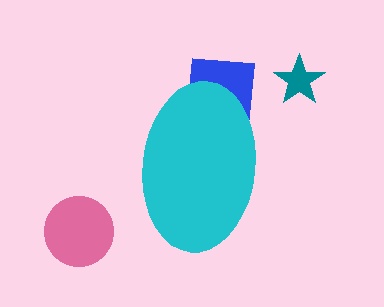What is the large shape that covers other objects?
A cyan ellipse.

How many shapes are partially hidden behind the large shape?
1 shape is partially hidden.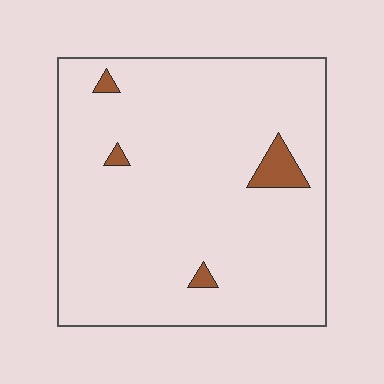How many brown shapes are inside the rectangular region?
4.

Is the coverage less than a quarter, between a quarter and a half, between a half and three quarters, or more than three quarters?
Less than a quarter.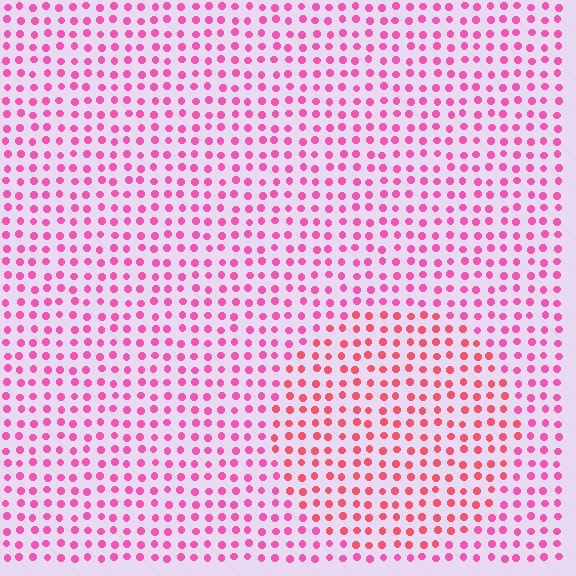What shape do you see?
I see a circle.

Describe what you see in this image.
The image is filled with small pink elements in a uniform arrangement. A circle-shaped region is visible where the elements are tinted to a slightly different hue, forming a subtle color boundary.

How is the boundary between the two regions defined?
The boundary is defined purely by a slight shift in hue (about 27 degrees). Spacing, size, and orientation are identical on both sides.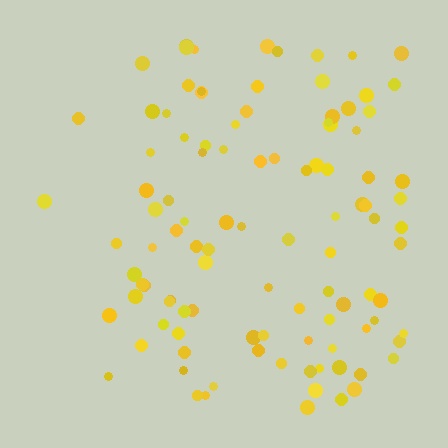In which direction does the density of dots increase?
From left to right, with the right side densest.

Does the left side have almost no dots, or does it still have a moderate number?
Still a moderate number, just noticeably fewer than the right.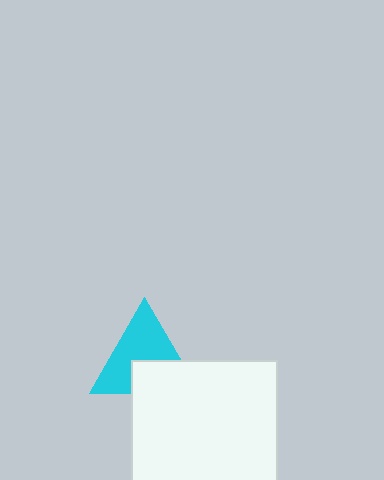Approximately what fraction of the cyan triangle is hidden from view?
Roughly 37% of the cyan triangle is hidden behind the white square.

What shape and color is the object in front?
The object in front is a white square.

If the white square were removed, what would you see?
You would see the complete cyan triangle.